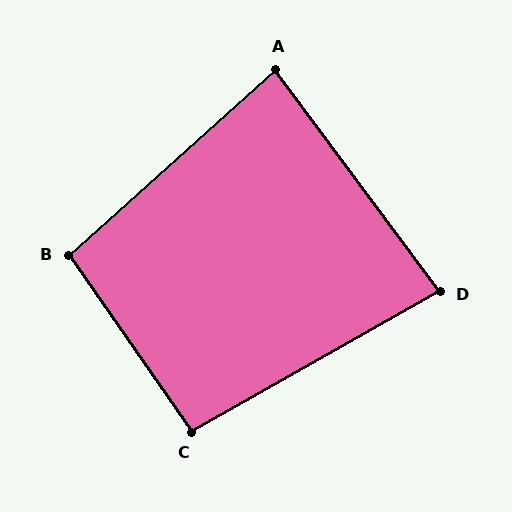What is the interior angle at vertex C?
Approximately 95 degrees (obtuse).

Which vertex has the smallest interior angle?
D, at approximately 83 degrees.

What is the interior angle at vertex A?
Approximately 85 degrees (acute).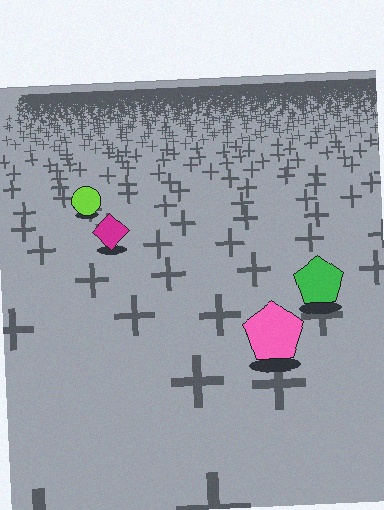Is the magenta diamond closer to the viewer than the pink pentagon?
No. The pink pentagon is closer — you can tell from the texture gradient: the ground texture is coarser near it.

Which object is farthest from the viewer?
The lime circle is farthest from the viewer. It appears smaller and the ground texture around it is denser.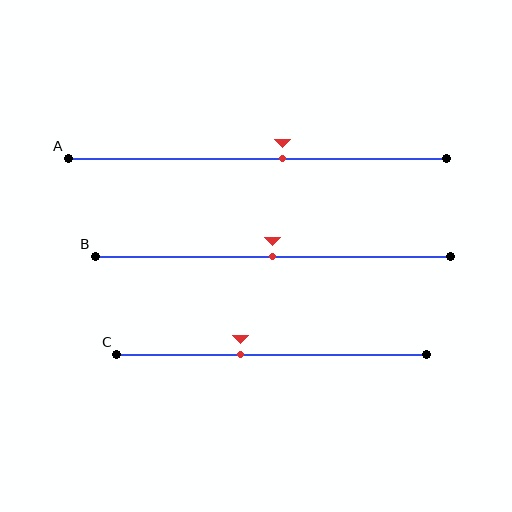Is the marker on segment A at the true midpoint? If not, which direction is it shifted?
No, the marker on segment A is shifted to the right by about 7% of the segment length.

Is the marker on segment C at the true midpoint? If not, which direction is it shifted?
No, the marker on segment C is shifted to the left by about 10% of the segment length.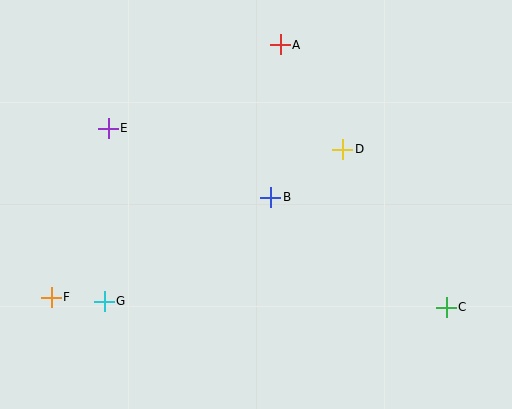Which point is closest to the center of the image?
Point B at (271, 197) is closest to the center.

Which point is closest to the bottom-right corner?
Point C is closest to the bottom-right corner.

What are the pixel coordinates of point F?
Point F is at (51, 297).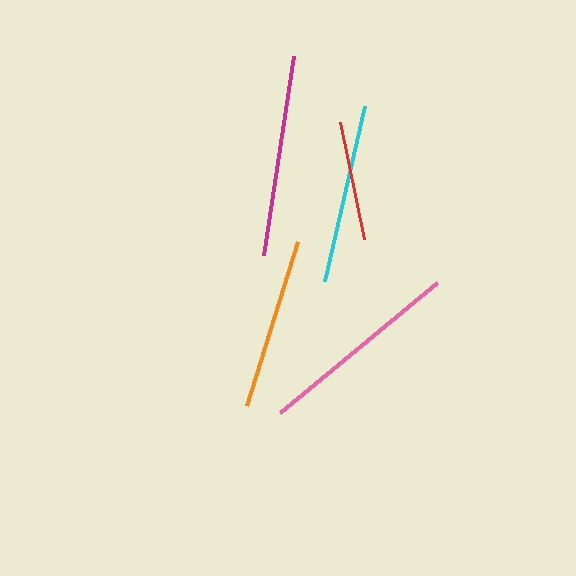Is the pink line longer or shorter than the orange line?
The pink line is longer than the orange line.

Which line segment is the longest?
The pink line is the longest at approximately 203 pixels.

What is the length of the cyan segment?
The cyan segment is approximately 179 pixels long.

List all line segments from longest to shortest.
From longest to shortest: pink, magenta, cyan, orange, red.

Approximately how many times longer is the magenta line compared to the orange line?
The magenta line is approximately 1.2 times the length of the orange line.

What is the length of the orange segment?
The orange segment is approximately 172 pixels long.